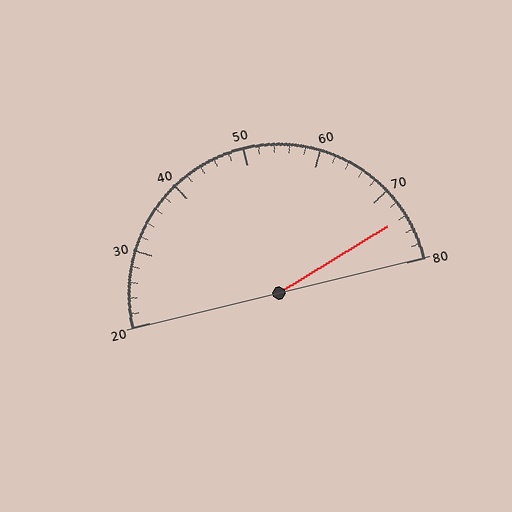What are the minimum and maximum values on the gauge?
The gauge ranges from 20 to 80.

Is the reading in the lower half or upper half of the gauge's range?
The reading is in the upper half of the range (20 to 80).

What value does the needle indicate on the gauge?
The needle indicates approximately 74.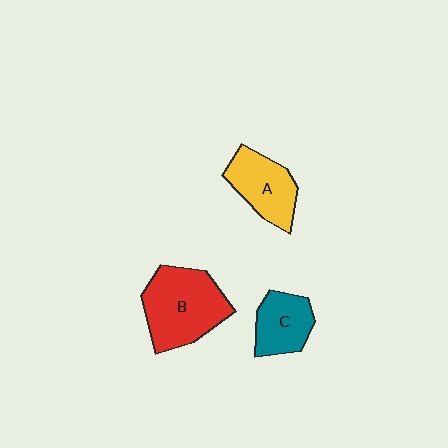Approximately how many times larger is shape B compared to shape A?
Approximately 1.5 times.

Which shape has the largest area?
Shape B (red).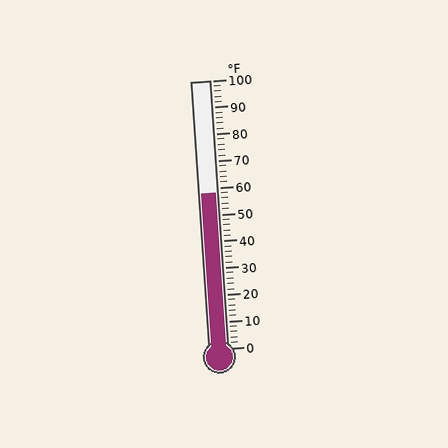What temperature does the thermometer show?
The thermometer shows approximately 58°F.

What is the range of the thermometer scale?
The thermometer scale ranges from 0°F to 100°F.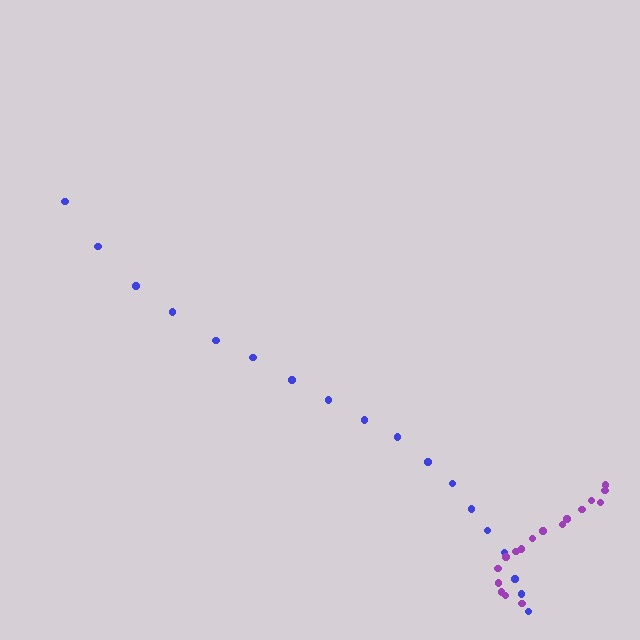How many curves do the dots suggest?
There are 2 distinct paths.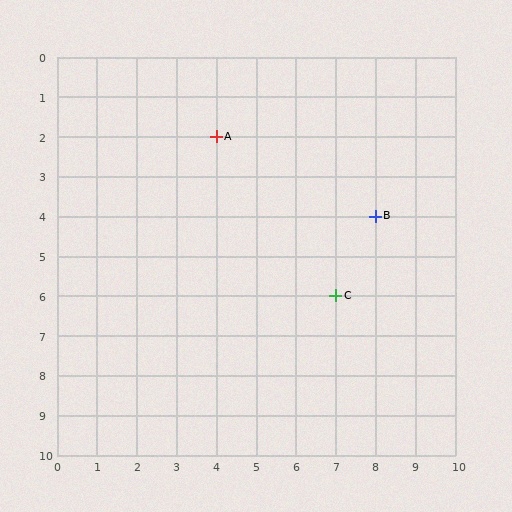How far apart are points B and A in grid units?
Points B and A are 4 columns and 2 rows apart (about 4.5 grid units diagonally).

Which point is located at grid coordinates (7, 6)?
Point C is at (7, 6).